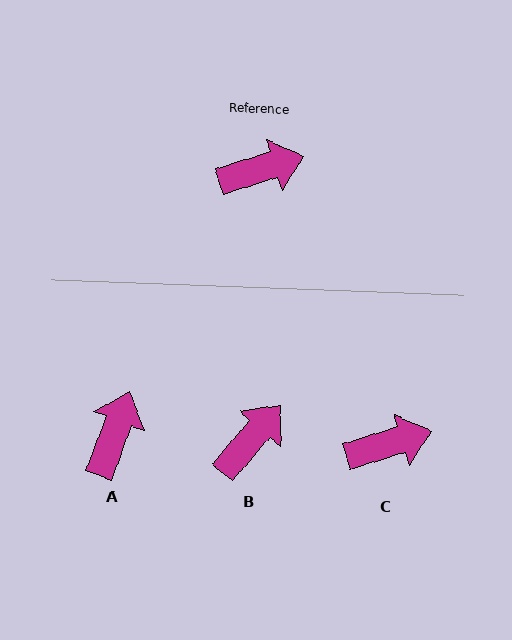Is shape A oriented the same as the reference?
No, it is off by about 52 degrees.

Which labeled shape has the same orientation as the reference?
C.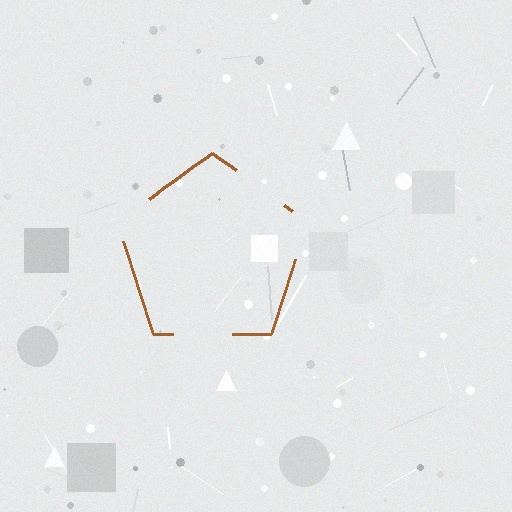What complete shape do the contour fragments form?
The contour fragments form a pentagon.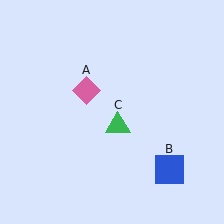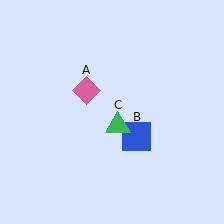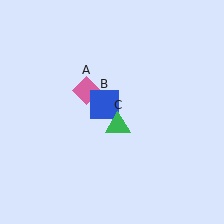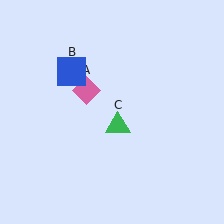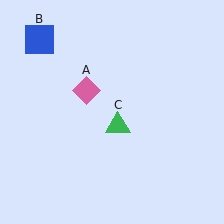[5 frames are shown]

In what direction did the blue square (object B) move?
The blue square (object B) moved up and to the left.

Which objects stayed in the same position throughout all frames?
Pink diamond (object A) and green triangle (object C) remained stationary.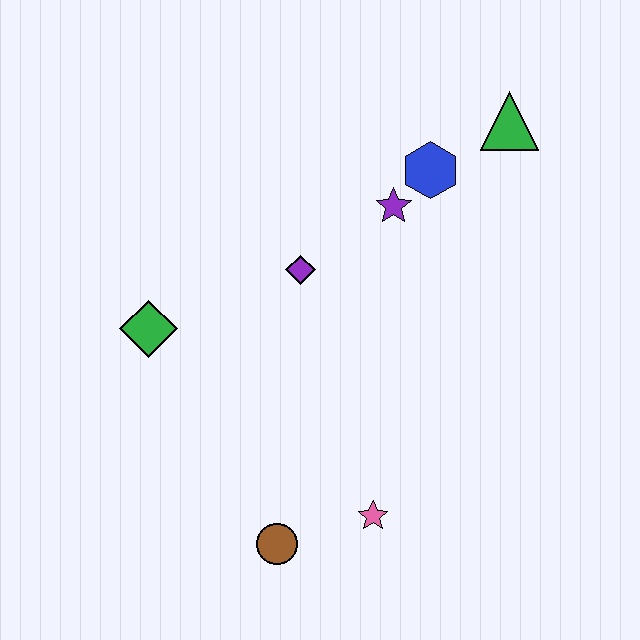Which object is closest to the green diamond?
The purple diamond is closest to the green diamond.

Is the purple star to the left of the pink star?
No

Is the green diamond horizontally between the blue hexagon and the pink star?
No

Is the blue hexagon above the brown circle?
Yes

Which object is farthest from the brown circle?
The green triangle is farthest from the brown circle.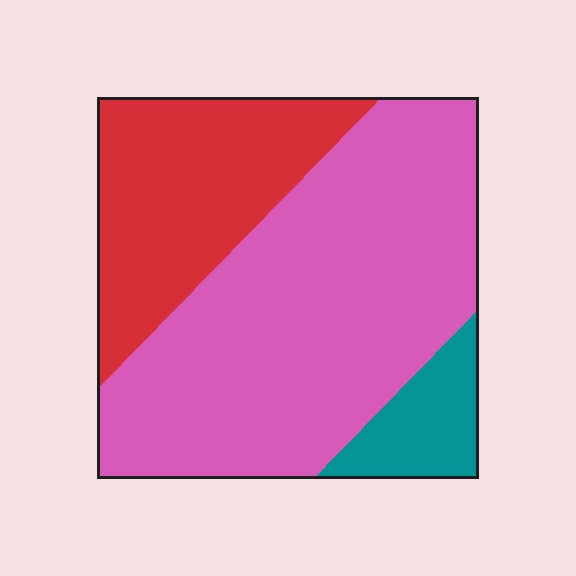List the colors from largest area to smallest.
From largest to smallest: pink, red, teal.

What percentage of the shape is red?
Red takes up about one quarter (1/4) of the shape.